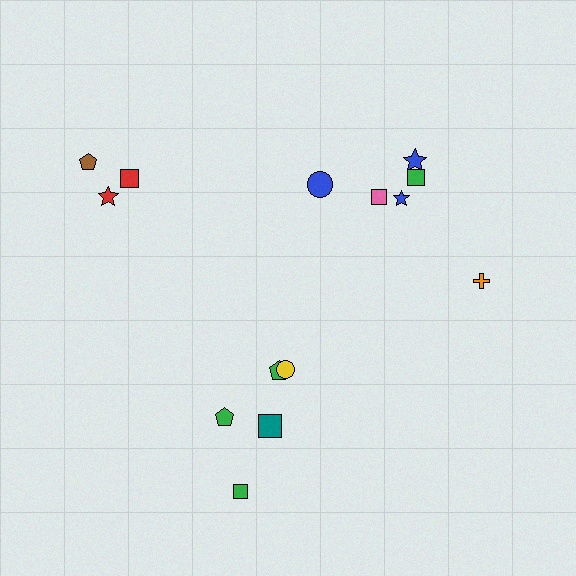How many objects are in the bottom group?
There are 5 objects.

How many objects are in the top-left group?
There are 3 objects.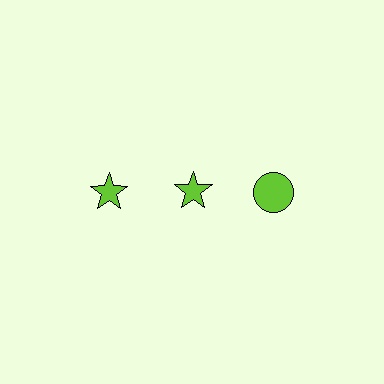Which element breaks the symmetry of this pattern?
The lime circle in the top row, center column breaks the symmetry. All other shapes are lime stars.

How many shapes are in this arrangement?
There are 3 shapes arranged in a grid pattern.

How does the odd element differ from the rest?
It has a different shape: circle instead of star.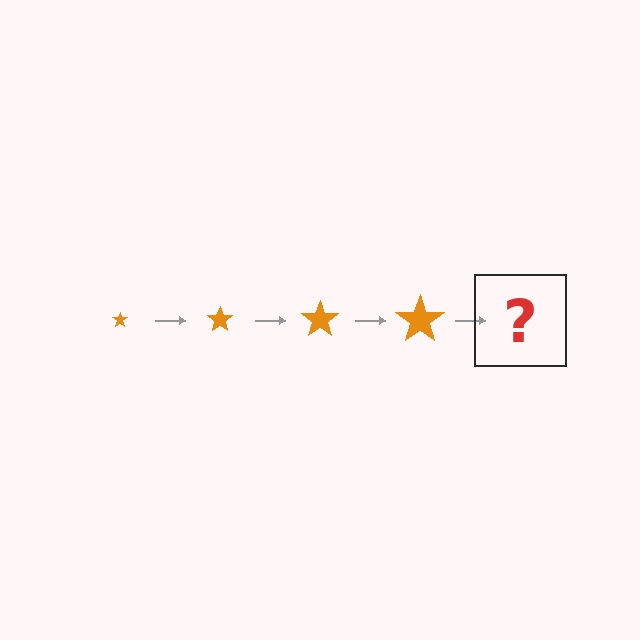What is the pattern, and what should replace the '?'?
The pattern is that the star gets progressively larger each step. The '?' should be an orange star, larger than the previous one.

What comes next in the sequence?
The next element should be an orange star, larger than the previous one.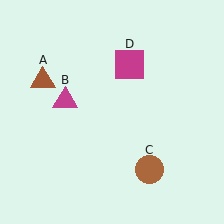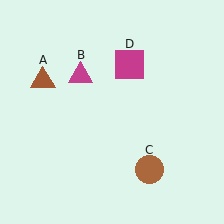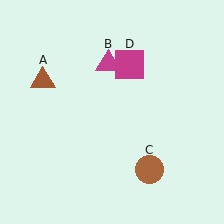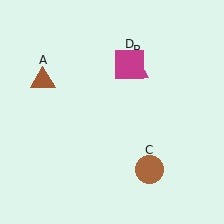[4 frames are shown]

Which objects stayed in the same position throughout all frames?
Brown triangle (object A) and brown circle (object C) and magenta square (object D) remained stationary.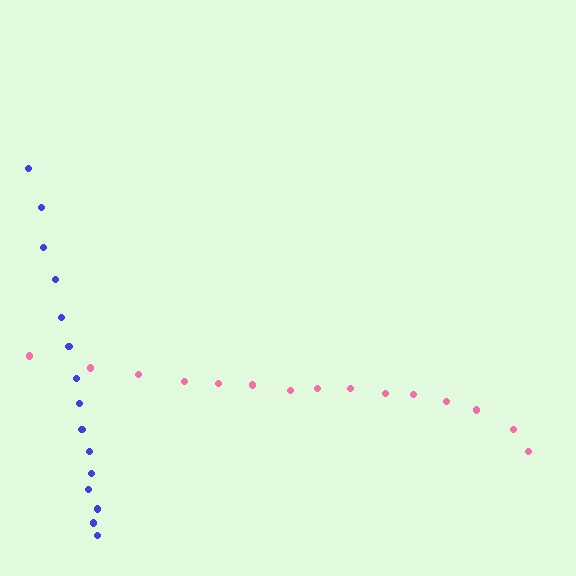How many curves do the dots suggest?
There are 2 distinct paths.